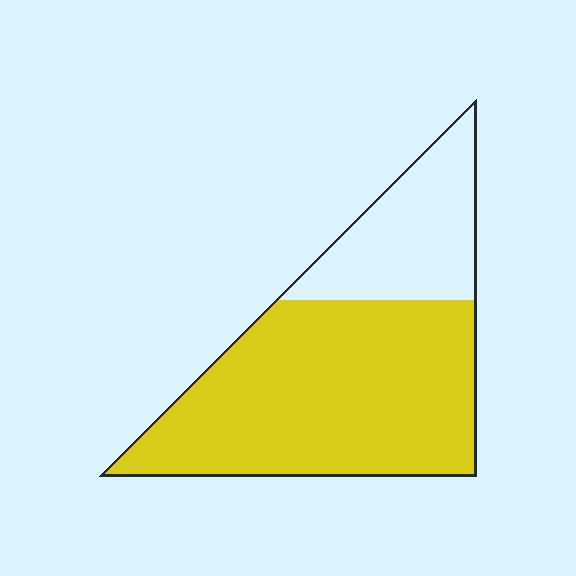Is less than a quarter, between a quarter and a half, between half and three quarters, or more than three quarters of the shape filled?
Between half and three quarters.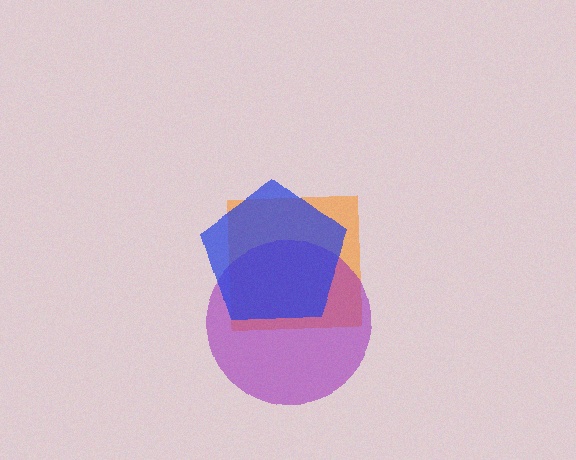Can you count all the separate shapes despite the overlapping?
Yes, there are 3 separate shapes.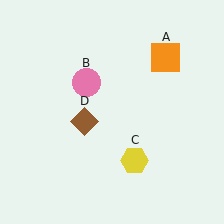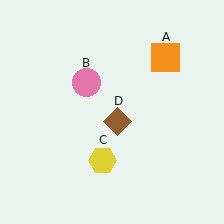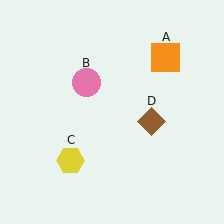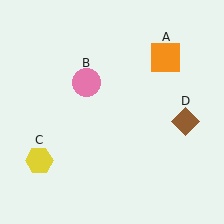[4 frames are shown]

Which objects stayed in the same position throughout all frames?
Orange square (object A) and pink circle (object B) remained stationary.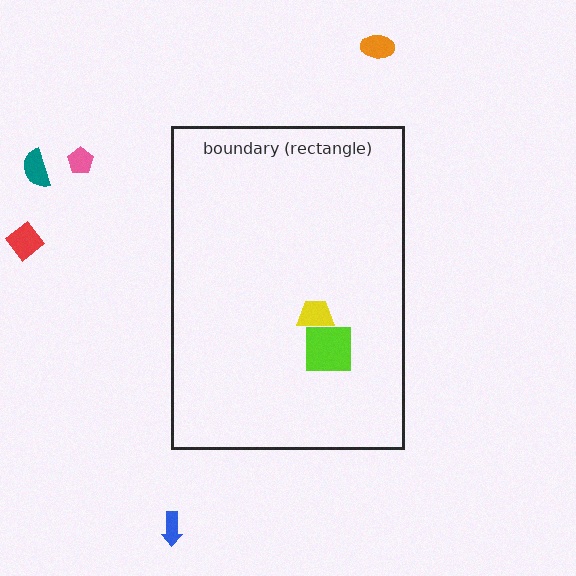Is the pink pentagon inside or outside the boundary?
Outside.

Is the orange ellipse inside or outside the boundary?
Outside.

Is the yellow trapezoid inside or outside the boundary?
Inside.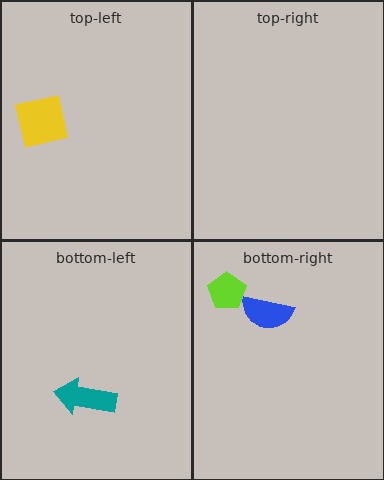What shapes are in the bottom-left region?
The teal arrow.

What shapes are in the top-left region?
The yellow square.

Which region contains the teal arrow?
The bottom-left region.